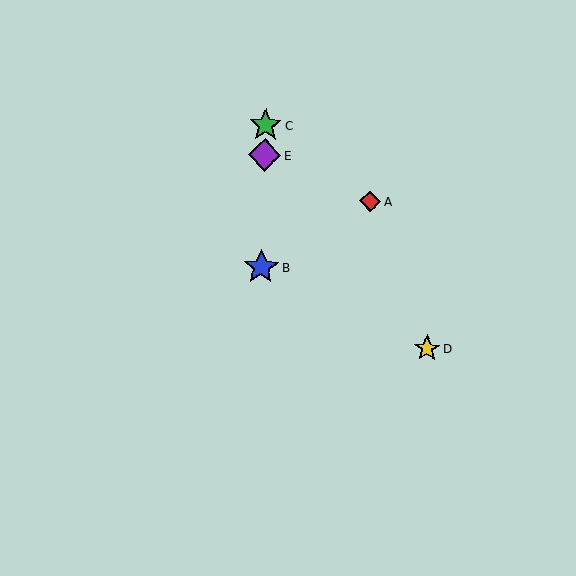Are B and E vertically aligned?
Yes, both are at x≈261.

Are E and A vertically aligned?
No, E is at x≈265 and A is at x≈370.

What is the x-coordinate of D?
Object D is at x≈427.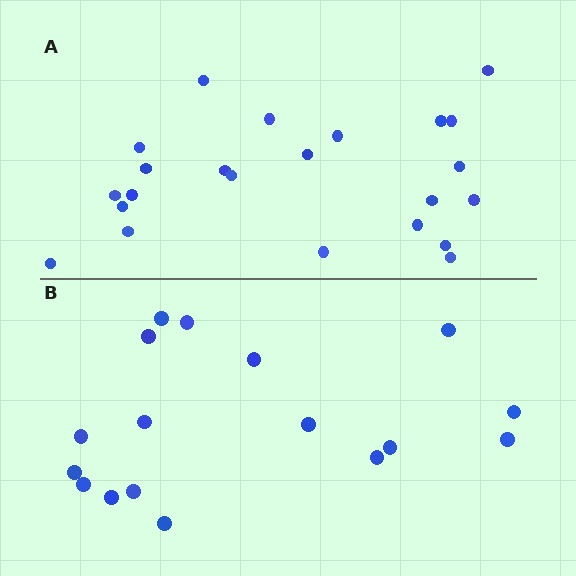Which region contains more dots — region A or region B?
Region A (the top region) has more dots.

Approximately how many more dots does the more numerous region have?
Region A has about 6 more dots than region B.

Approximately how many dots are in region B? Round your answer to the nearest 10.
About 20 dots. (The exact count is 17, which rounds to 20.)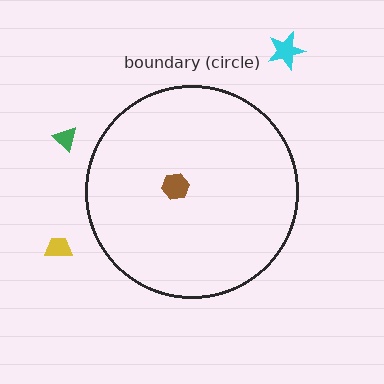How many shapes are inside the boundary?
1 inside, 3 outside.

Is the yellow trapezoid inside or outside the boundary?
Outside.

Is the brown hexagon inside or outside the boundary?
Inside.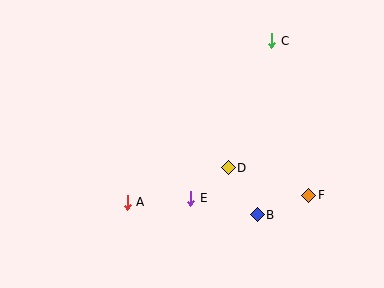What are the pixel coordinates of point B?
Point B is at (257, 215).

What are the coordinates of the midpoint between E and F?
The midpoint between E and F is at (250, 197).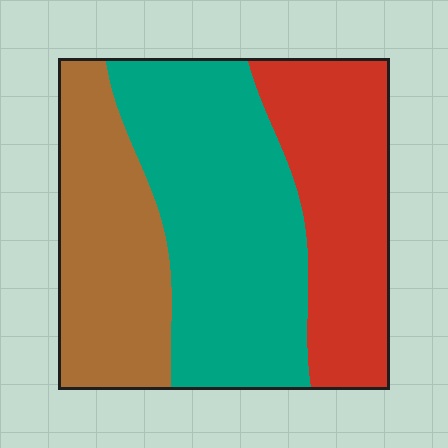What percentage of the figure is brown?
Brown covers roughly 30% of the figure.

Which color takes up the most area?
Teal, at roughly 45%.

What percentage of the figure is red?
Red covers 29% of the figure.